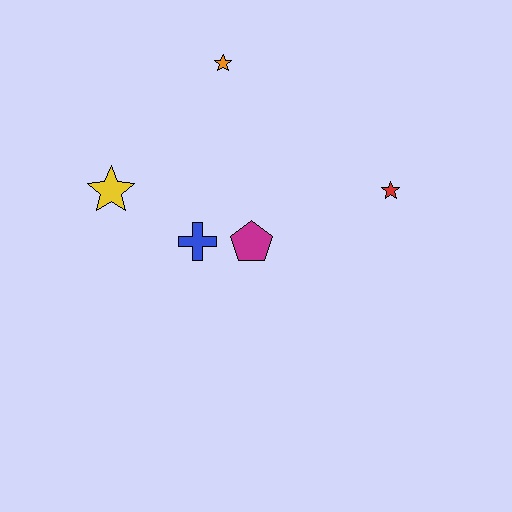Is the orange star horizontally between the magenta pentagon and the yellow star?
Yes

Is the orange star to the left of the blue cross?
No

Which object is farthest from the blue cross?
The red star is farthest from the blue cross.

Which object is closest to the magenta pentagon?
The blue cross is closest to the magenta pentagon.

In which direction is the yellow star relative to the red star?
The yellow star is to the left of the red star.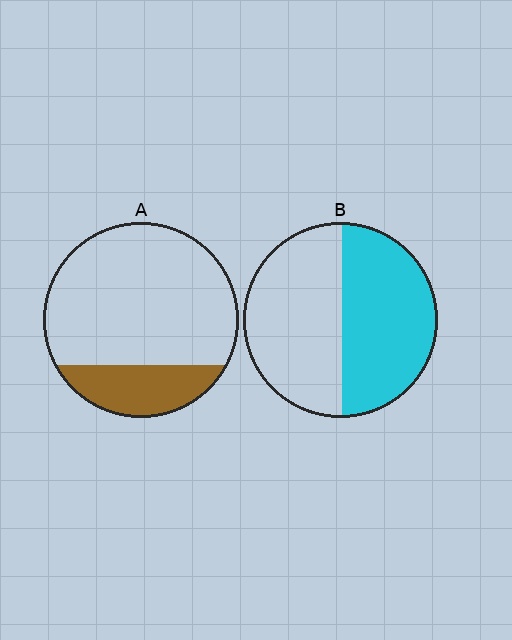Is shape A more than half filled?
No.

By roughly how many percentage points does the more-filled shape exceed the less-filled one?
By roughly 25 percentage points (B over A).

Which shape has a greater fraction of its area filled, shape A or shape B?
Shape B.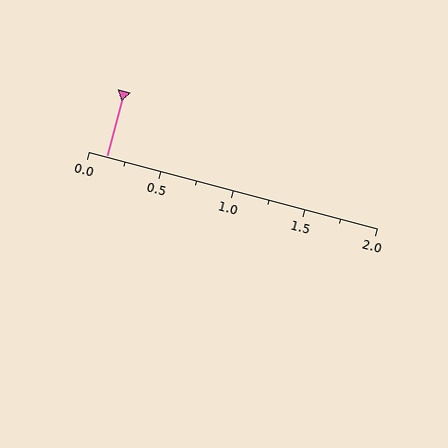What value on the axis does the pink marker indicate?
The marker indicates approximately 0.12.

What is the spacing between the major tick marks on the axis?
The major ticks are spaced 0.5 apart.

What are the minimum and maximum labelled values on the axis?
The axis runs from 0.0 to 2.0.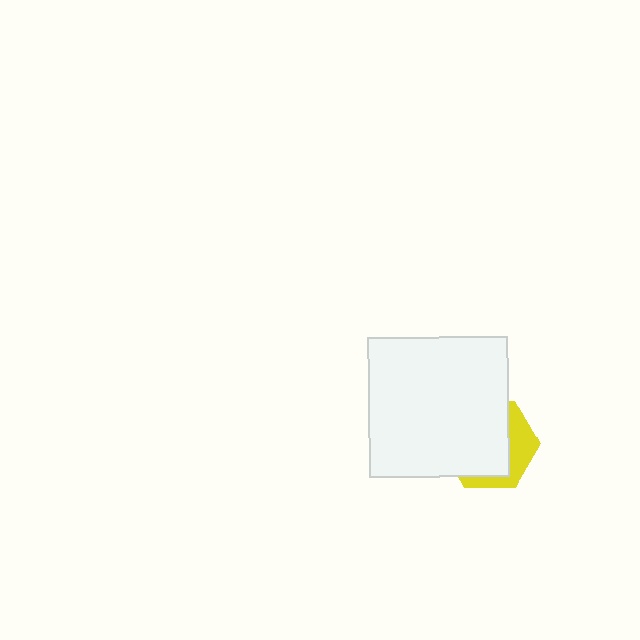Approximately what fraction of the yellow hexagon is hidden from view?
Roughly 68% of the yellow hexagon is hidden behind the white square.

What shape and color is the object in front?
The object in front is a white square.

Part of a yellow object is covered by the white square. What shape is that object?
It is a hexagon.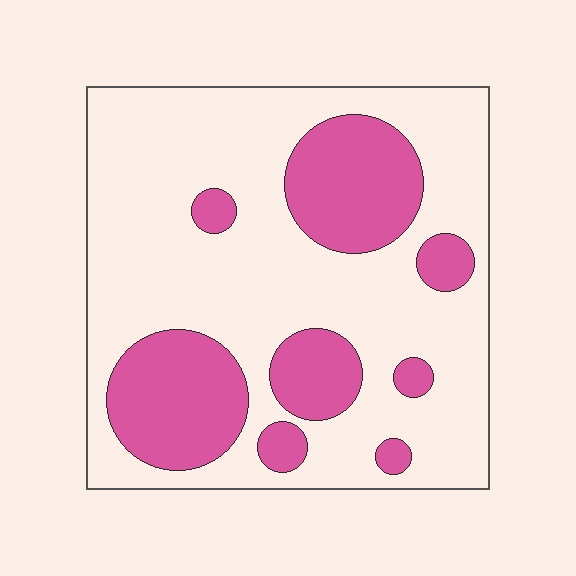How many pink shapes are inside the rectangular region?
8.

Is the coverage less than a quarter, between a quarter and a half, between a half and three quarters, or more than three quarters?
Between a quarter and a half.